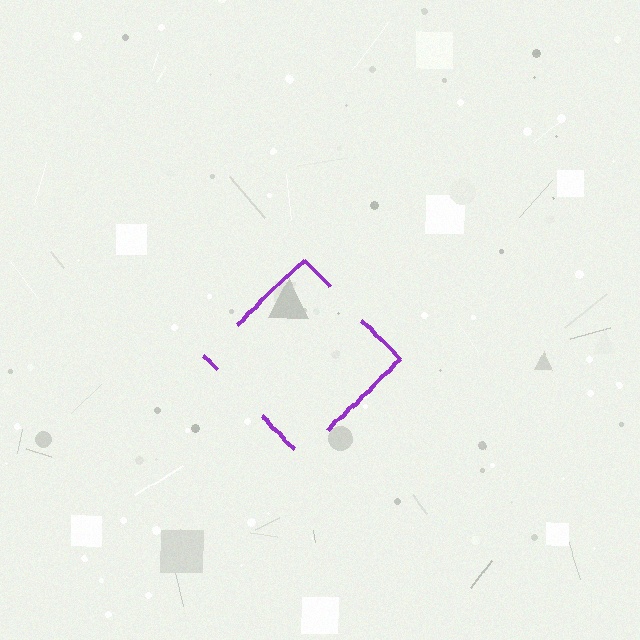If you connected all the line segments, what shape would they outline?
They would outline a diamond.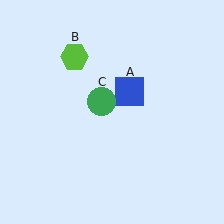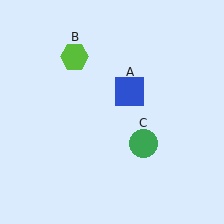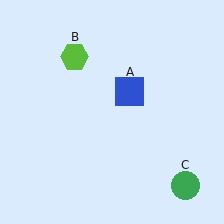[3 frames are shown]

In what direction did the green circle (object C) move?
The green circle (object C) moved down and to the right.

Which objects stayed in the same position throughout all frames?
Blue square (object A) and lime hexagon (object B) remained stationary.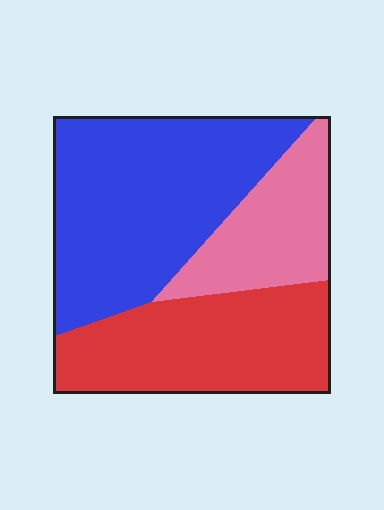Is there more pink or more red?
Red.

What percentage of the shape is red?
Red takes up about one third (1/3) of the shape.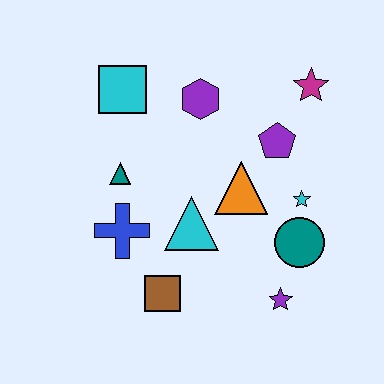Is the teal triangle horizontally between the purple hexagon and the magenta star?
No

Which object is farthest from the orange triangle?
The cyan square is farthest from the orange triangle.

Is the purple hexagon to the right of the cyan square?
Yes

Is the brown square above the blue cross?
No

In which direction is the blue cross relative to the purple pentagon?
The blue cross is to the left of the purple pentagon.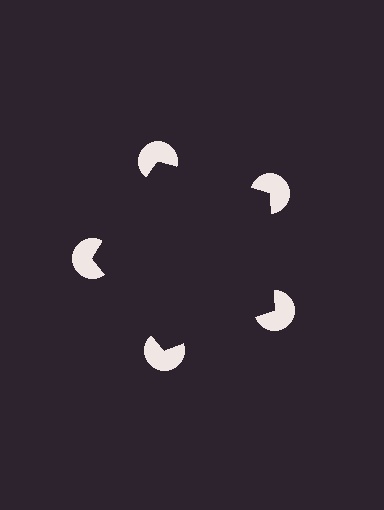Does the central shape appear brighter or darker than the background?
It typically appears slightly darker than the background, even though no actual brightness change is drawn.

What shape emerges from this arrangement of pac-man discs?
An illusory pentagon — its edges are inferred from the aligned wedge cuts in the pac-man discs, not physically drawn.